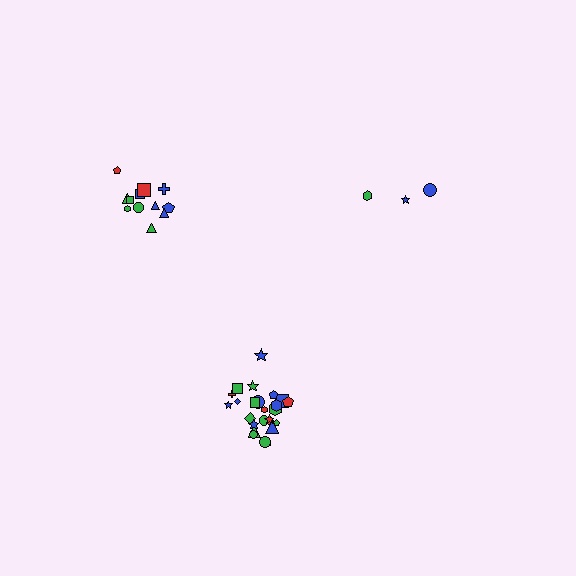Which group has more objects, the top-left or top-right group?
The top-left group.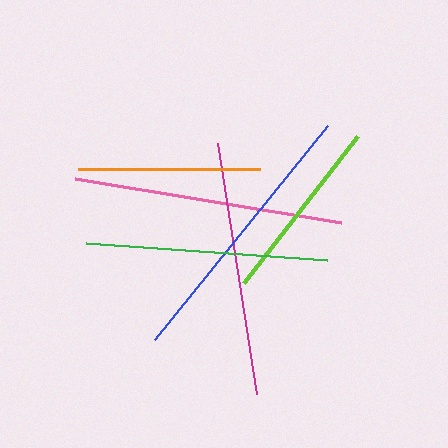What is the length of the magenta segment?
The magenta segment is approximately 254 pixels long.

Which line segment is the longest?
The blue line is the longest at approximately 275 pixels.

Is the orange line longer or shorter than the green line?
The green line is longer than the orange line.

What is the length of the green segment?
The green segment is approximately 241 pixels long.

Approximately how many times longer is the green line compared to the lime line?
The green line is approximately 1.3 times the length of the lime line.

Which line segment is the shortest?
The orange line is the shortest at approximately 181 pixels.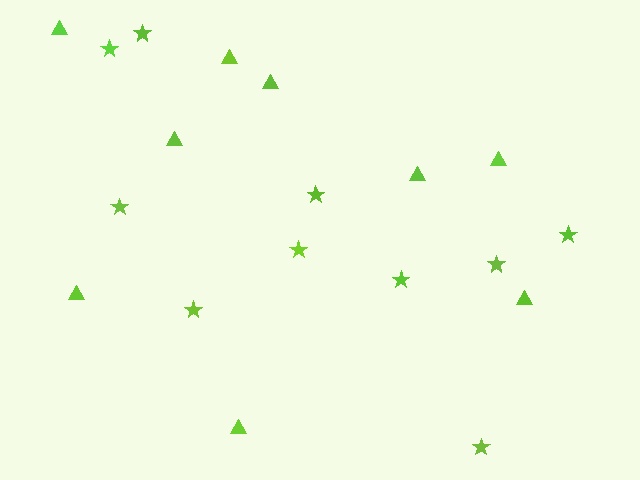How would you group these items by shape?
There are 2 groups: one group of stars (10) and one group of triangles (9).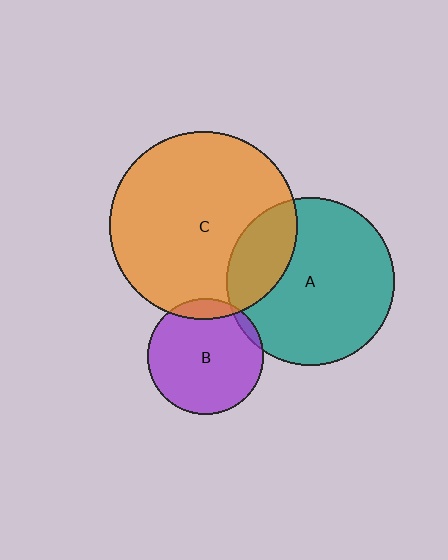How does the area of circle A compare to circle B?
Approximately 2.1 times.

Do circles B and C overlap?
Yes.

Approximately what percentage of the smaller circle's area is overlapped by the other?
Approximately 10%.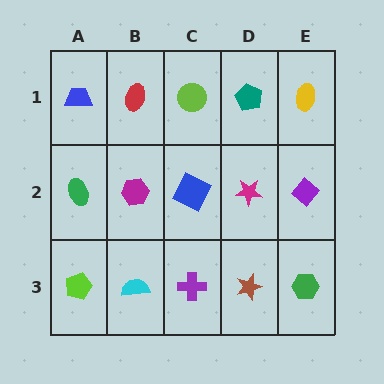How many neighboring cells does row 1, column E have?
2.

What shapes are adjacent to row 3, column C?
A blue square (row 2, column C), a cyan semicircle (row 3, column B), a brown star (row 3, column D).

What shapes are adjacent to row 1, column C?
A blue square (row 2, column C), a red ellipse (row 1, column B), a teal pentagon (row 1, column D).